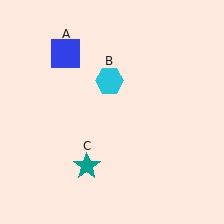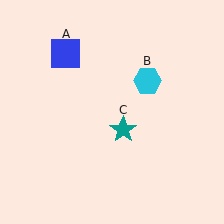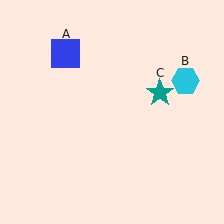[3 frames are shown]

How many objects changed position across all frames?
2 objects changed position: cyan hexagon (object B), teal star (object C).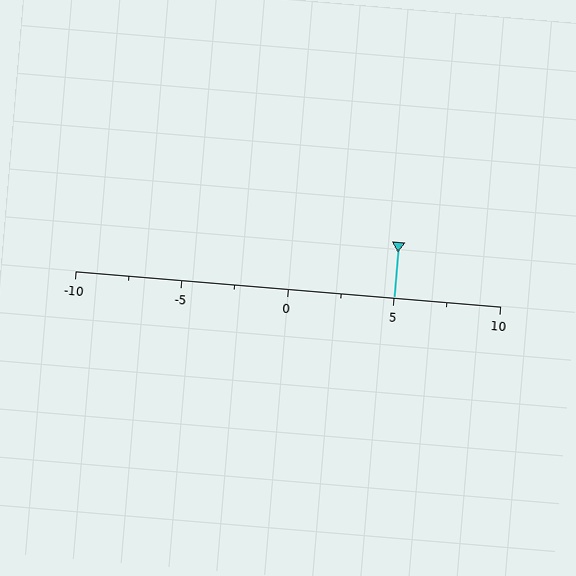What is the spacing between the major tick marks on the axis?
The major ticks are spaced 5 apart.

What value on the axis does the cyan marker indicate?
The marker indicates approximately 5.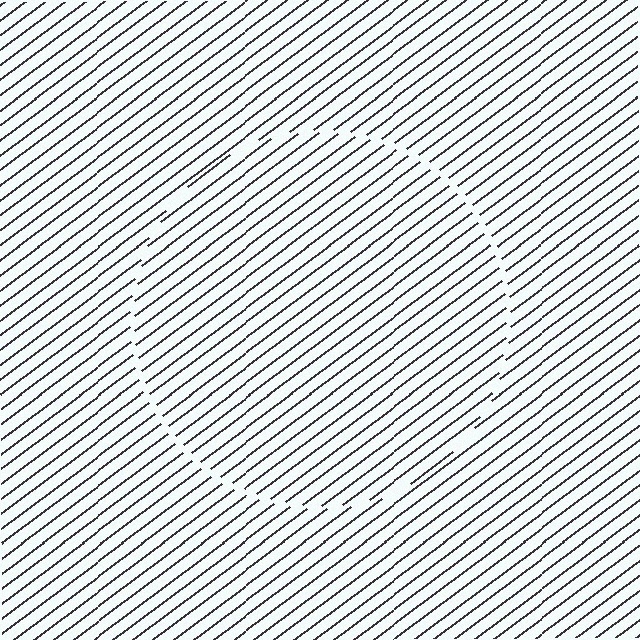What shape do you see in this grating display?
An illusory circle. The interior of the shape contains the same grating, shifted by half a period — the contour is defined by the phase discontinuity where line-ends from the inner and outer gratings abut.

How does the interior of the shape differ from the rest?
The interior of the shape contains the same grating, shifted by half a period — the contour is defined by the phase discontinuity where line-ends from the inner and outer gratings abut.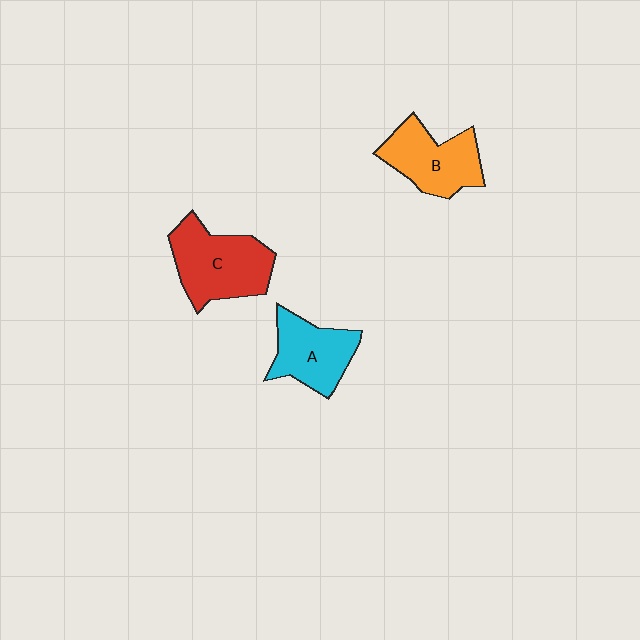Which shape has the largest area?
Shape C (red).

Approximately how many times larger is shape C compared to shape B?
Approximately 1.2 times.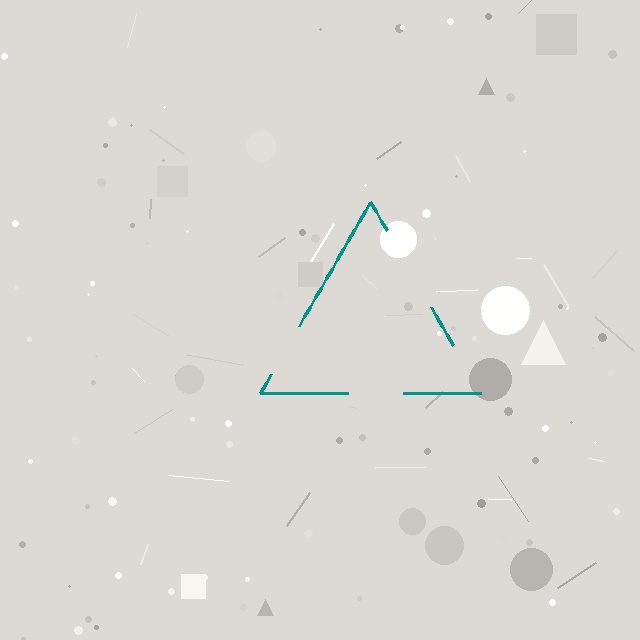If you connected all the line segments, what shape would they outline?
They would outline a triangle.